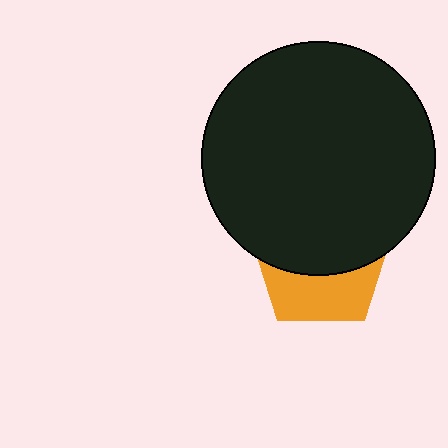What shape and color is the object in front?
The object in front is a black circle.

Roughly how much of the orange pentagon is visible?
A small part of it is visible (roughly 41%).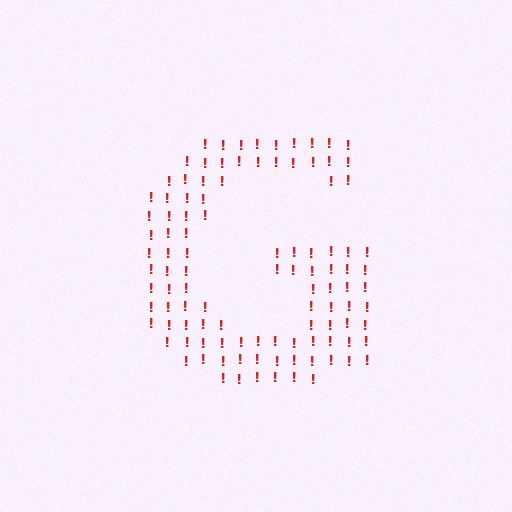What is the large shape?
The large shape is the letter G.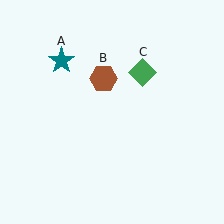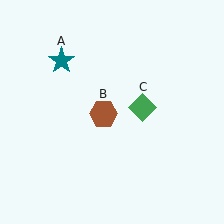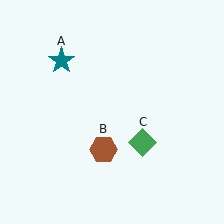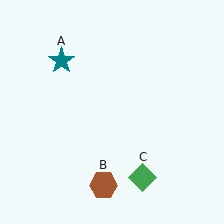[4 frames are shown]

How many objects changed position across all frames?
2 objects changed position: brown hexagon (object B), green diamond (object C).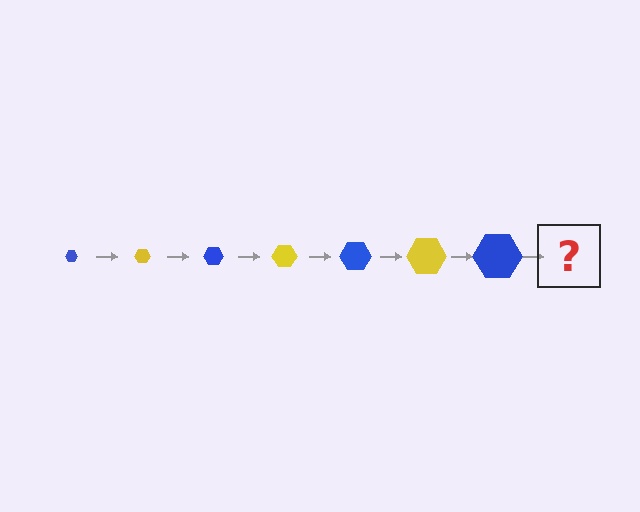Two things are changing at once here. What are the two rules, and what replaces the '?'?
The two rules are that the hexagon grows larger each step and the color cycles through blue and yellow. The '?' should be a yellow hexagon, larger than the previous one.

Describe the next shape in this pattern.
It should be a yellow hexagon, larger than the previous one.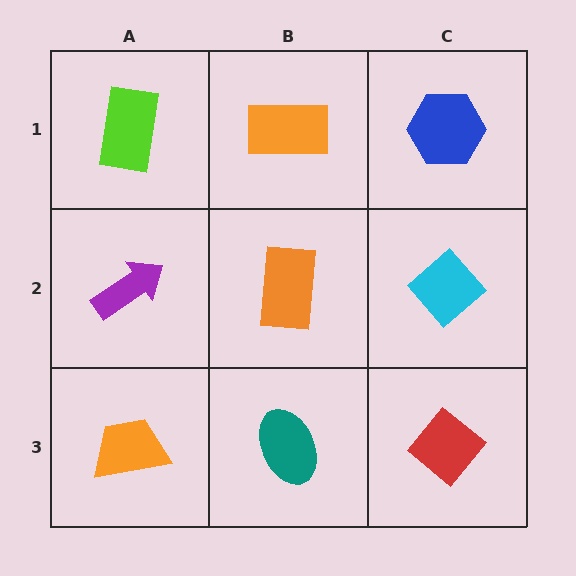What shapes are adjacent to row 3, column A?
A purple arrow (row 2, column A), a teal ellipse (row 3, column B).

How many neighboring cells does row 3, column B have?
3.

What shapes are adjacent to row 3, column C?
A cyan diamond (row 2, column C), a teal ellipse (row 3, column B).